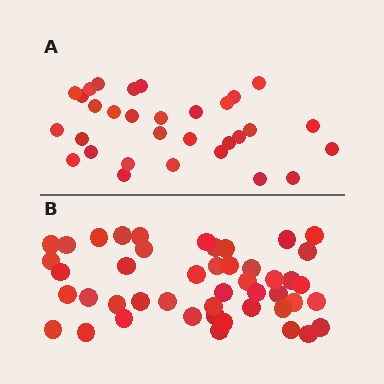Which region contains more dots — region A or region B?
Region B (the bottom region) has more dots.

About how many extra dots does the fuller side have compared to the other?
Region B has approximately 15 more dots than region A.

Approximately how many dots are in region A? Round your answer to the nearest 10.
About 30 dots. (The exact count is 31, which rounds to 30.)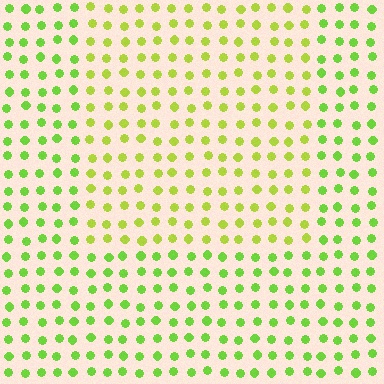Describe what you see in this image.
The image is filled with small lime elements in a uniform arrangement. A rectangle-shaped region is visible where the elements are tinted to a slightly different hue, forming a subtle color boundary.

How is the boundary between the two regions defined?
The boundary is defined purely by a slight shift in hue (about 25 degrees). Spacing, size, and orientation are identical on both sides.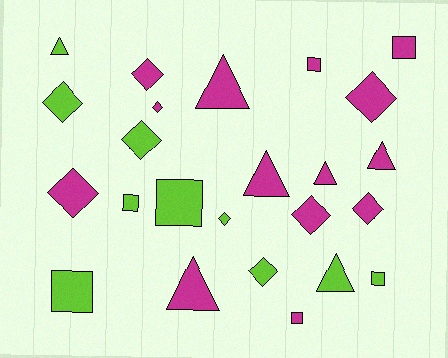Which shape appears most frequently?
Diamond, with 10 objects.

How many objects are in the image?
There are 24 objects.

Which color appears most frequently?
Magenta, with 14 objects.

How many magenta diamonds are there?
There are 6 magenta diamonds.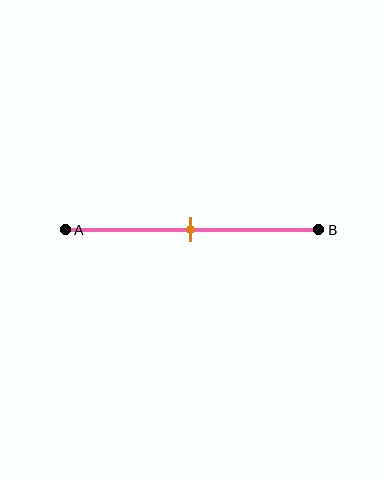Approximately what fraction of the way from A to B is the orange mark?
The orange mark is approximately 50% of the way from A to B.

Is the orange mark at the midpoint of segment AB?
Yes, the mark is approximately at the midpoint.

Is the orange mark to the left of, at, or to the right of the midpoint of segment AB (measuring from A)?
The orange mark is approximately at the midpoint of segment AB.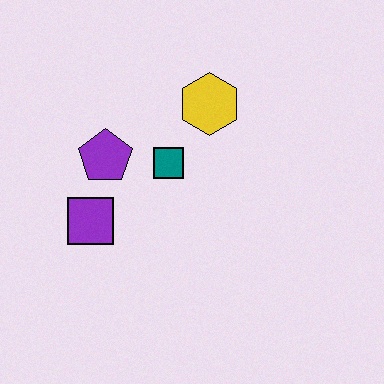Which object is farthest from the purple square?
The yellow hexagon is farthest from the purple square.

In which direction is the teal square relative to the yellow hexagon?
The teal square is below the yellow hexagon.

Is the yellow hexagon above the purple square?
Yes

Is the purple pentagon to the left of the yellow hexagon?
Yes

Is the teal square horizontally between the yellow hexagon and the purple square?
Yes